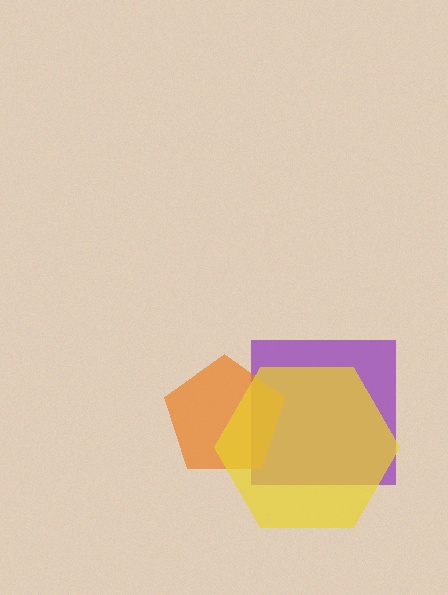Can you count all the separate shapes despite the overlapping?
Yes, there are 3 separate shapes.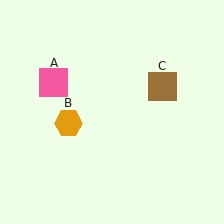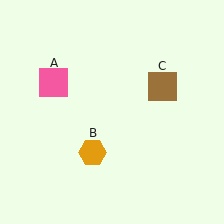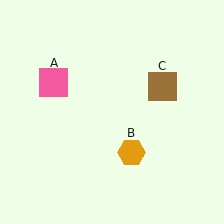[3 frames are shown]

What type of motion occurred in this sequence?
The orange hexagon (object B) rotated counterclockwise around the center of the scene.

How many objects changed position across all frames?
1 object changed position: orange hexagon (object B).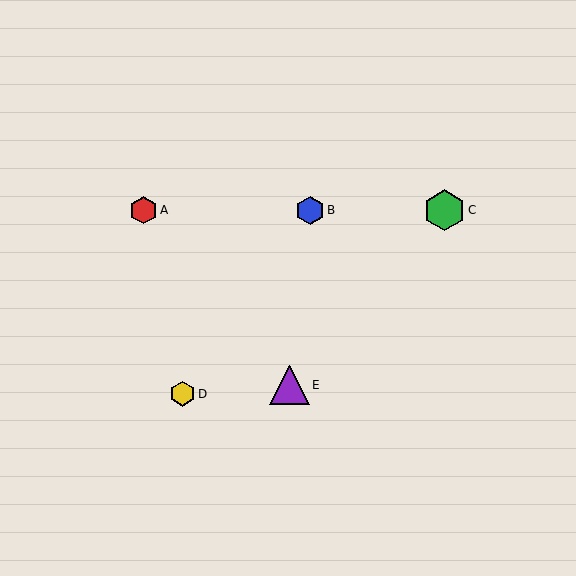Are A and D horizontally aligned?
No, A is at y≈210 and D is at y≈394.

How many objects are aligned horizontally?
3 objects (A, B, C) are aligned horizontally.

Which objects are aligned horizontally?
Objects A, B, C are aligned horizontally.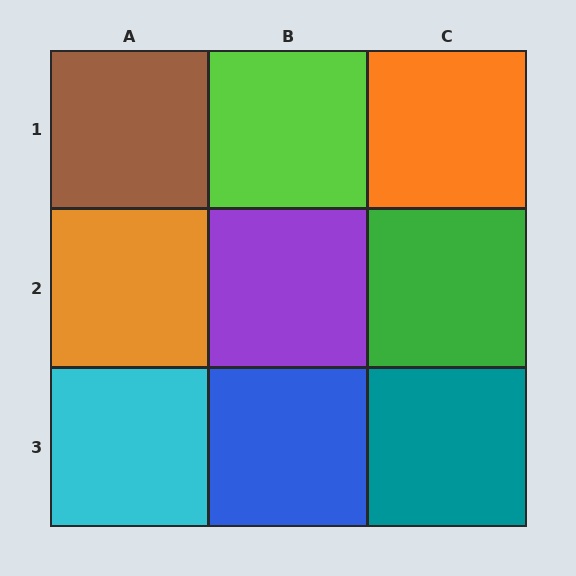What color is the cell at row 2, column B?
Purple.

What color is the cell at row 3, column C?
Teal.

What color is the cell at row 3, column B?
Blue.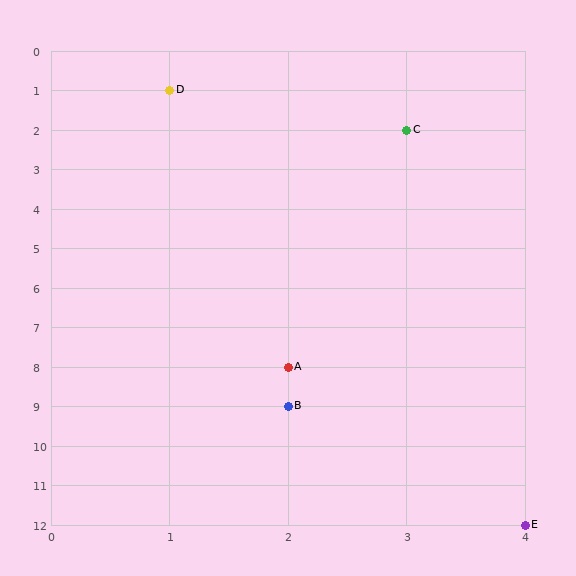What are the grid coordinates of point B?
Point B is at grid coordinates (2, 9).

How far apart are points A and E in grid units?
Points A and E are 2 columns and 4 rows apart (about 4.5 grid units diagonally).